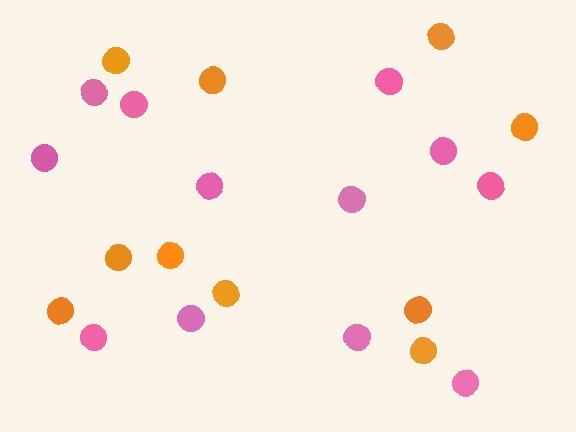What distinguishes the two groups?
There are 2 groups: one group of orange circles (10) and one group of pink circles (12).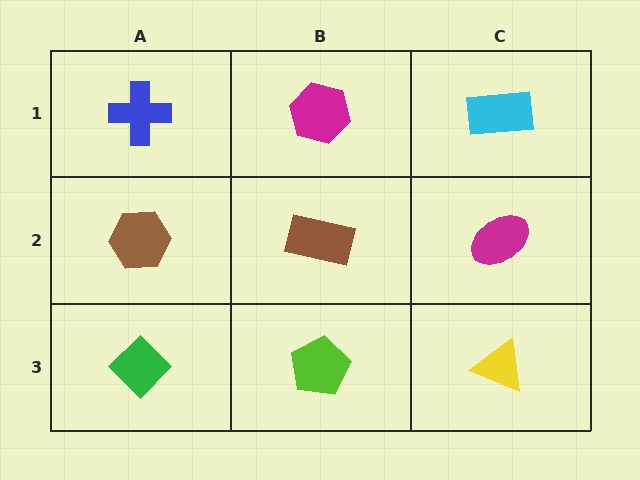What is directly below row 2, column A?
A green diamond.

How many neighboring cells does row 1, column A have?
2.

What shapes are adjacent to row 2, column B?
A magenta hexagon (row 1, column B), a lime pentagon (row 3, column B), a brown hexagon (row 2, column A), a magenta ellipse (row 2, column C).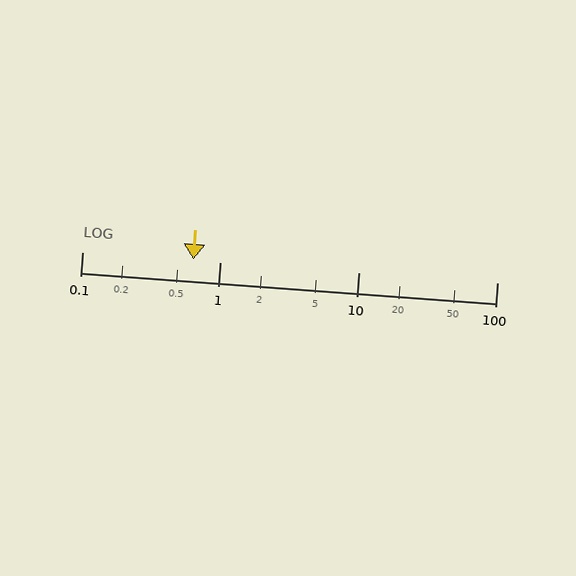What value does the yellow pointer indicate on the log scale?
The pointer indicates approximately 0.64.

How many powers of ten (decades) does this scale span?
The scale spans 3 decades, from 0.1 to 100.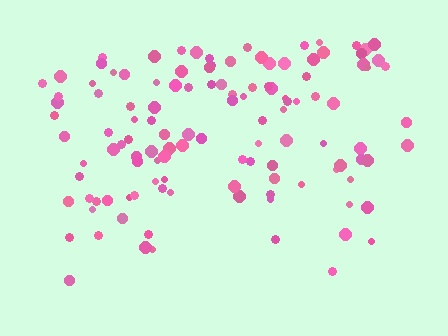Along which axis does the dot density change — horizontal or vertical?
Vertical.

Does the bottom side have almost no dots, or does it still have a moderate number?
Still a moderate number, just noticeably fewer than the top.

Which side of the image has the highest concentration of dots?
The top.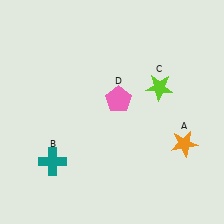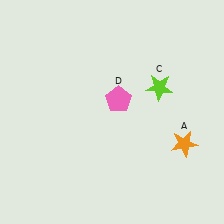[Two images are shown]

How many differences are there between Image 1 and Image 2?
There is 1 difference between the two images.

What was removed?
The teal cross (B) was removed in Image 2.